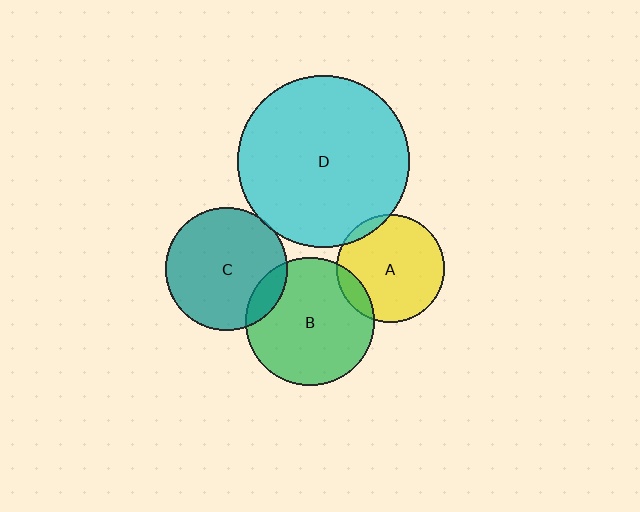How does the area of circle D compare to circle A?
Approximately 2.6 times.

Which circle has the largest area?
Circle D (cyan).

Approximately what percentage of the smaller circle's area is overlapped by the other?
Approximately 10%.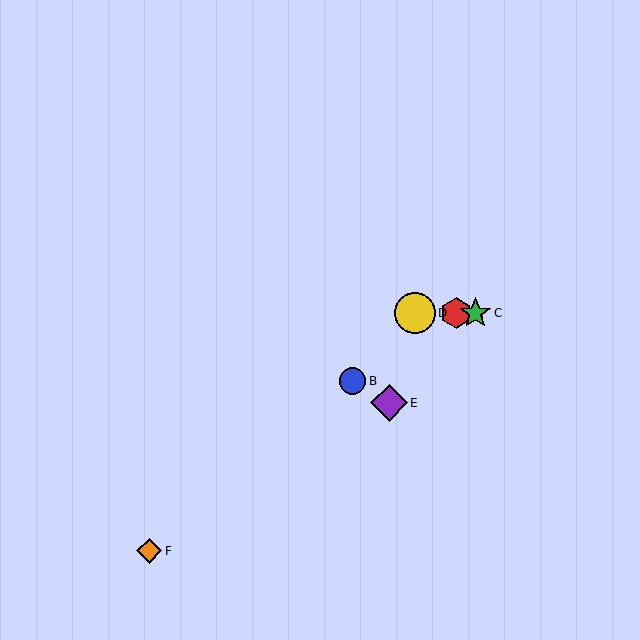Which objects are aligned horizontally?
Objects A, C, D are aligned horizontally.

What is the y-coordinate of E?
Object E is at y≈403.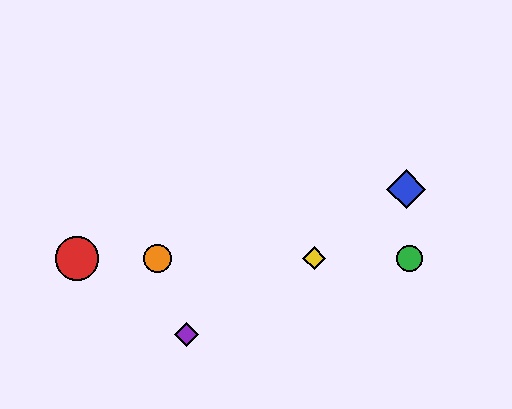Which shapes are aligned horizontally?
The red circle, the green circle, the yellow diamond, the orange circle are aligned horizontally.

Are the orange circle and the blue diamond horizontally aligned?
No, the orange circle is at y≈258 and the blue diamond is at y≈189.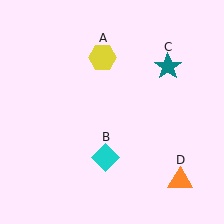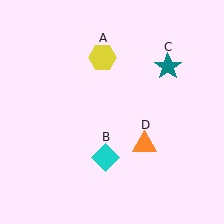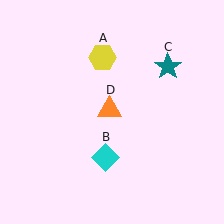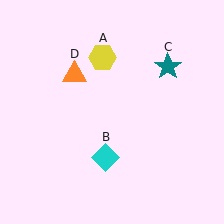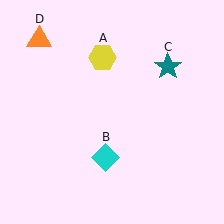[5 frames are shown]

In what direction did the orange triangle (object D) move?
The orange triangle (object D) moved up and to the left.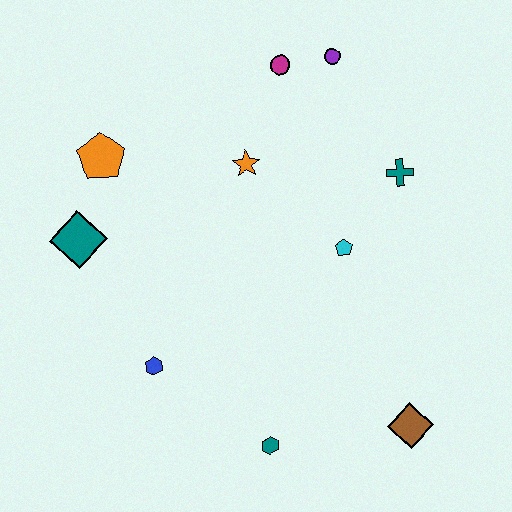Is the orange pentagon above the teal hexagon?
Yes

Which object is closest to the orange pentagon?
The teal diamond is closest to the orange pentagon.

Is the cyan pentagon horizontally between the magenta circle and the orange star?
No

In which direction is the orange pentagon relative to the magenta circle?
The orange pentagon is to the left of the magenta circle.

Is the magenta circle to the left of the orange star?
No